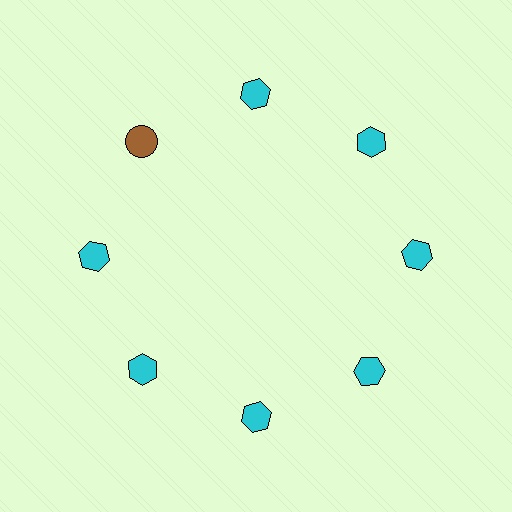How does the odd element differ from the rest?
It differs in both color (brown instead of cyan) and shape (circle instead of hexagon).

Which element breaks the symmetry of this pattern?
The brown circle at roughly the 10 o'clock position breaks the symmetry. All other shapes are cyan hexagons.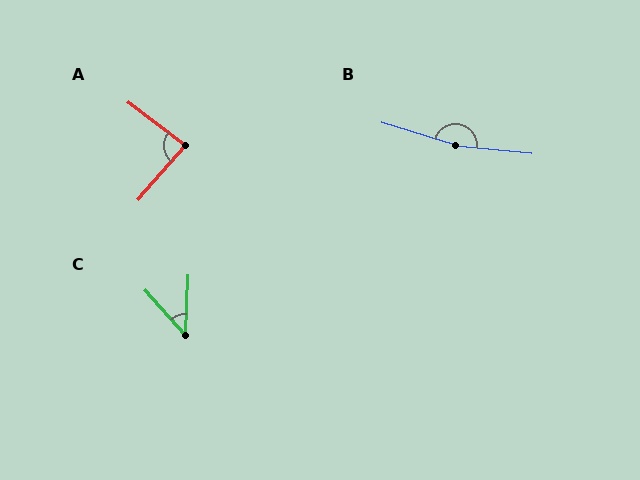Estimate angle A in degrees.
Approximately 86 degrees.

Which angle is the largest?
B, at approximately 169 degrees.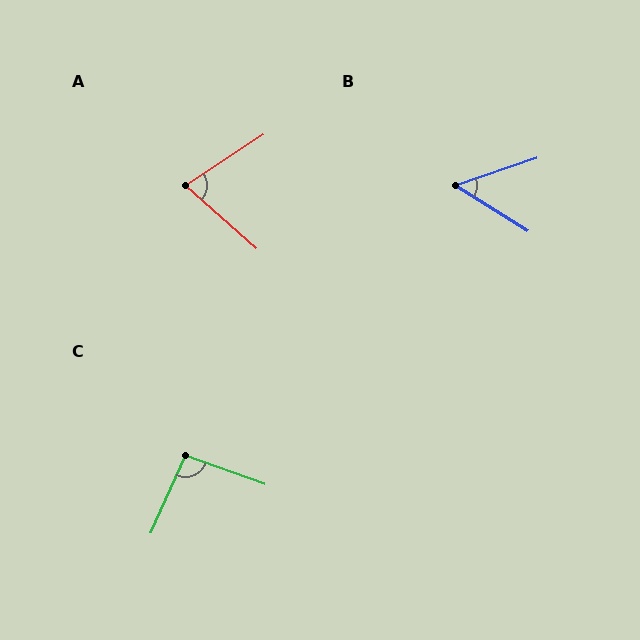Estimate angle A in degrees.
Approximately 75 degrees.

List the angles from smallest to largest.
B (51°), A (75°), C (95°).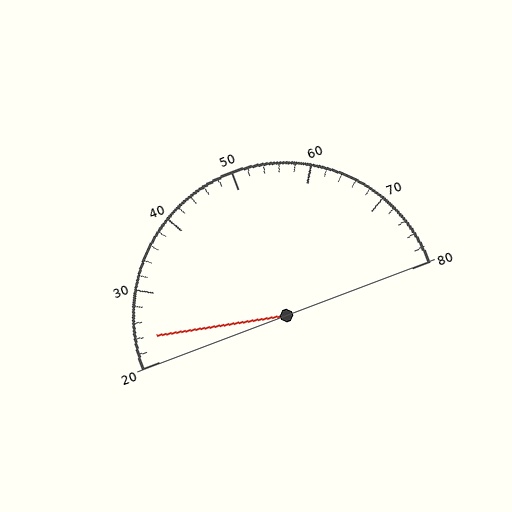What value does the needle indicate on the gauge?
The needle indicates approximately 24.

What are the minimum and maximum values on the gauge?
The gauge ranges from 20 to 80.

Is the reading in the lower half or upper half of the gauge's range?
The reading is in the lower half of the range (20 to 80).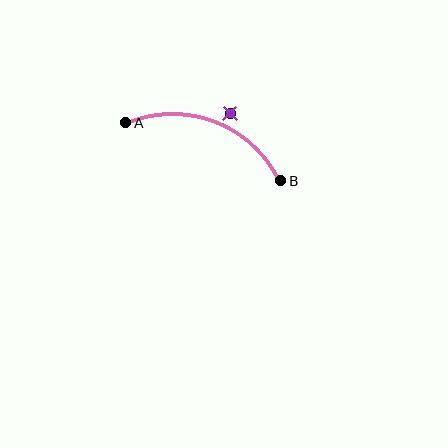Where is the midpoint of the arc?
The arc midpoint is the point on the curve farthest from the straight line joining A and B. It sits above that line.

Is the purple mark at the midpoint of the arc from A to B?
No — the purple mark does not lie on the arc at all. It sits slightly outside the curve.